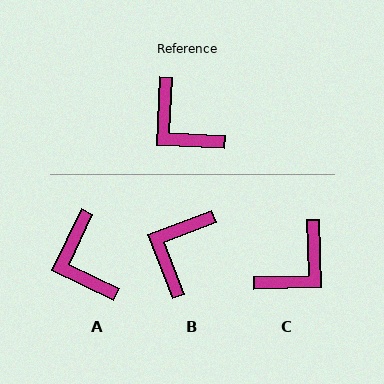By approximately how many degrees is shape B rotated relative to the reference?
Approximately 67 degrees clockwise.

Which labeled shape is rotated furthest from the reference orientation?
C, about 94 degrees away.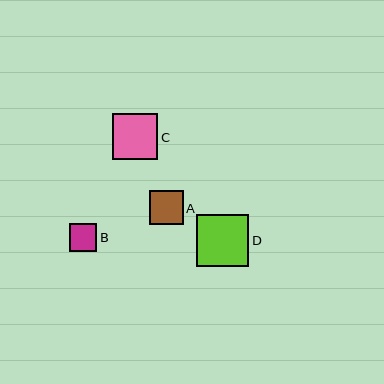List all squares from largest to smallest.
From largest to smallest: D, C, A, B.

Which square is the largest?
Square D is the largest with a size of approximately 52 pixels.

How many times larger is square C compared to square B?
Square C is approximately 1.7 times the size of square B.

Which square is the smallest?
Square B is the smallest with a size of approximately 27 pixels.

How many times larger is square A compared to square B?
Square A is approximately 1.2 times the size of square B.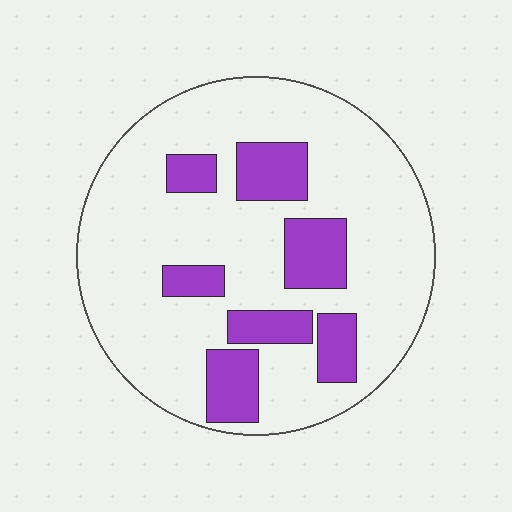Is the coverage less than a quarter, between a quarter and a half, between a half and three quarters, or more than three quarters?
Less than a quarter.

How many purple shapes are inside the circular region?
7.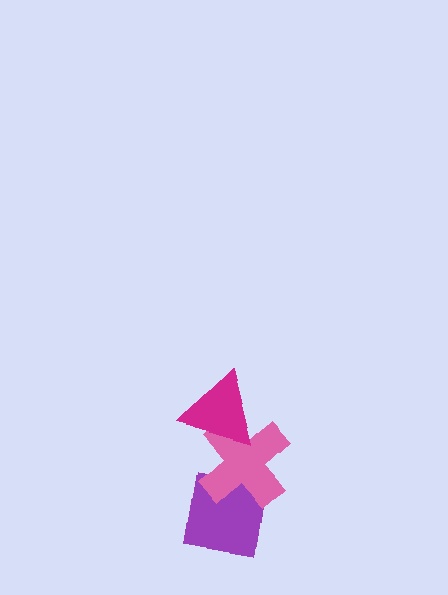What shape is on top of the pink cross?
The magenta triangle is on top of the pink cross.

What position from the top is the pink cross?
The pink cross is 2nd from the top.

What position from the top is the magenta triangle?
The magenta triangle is 1st from the top.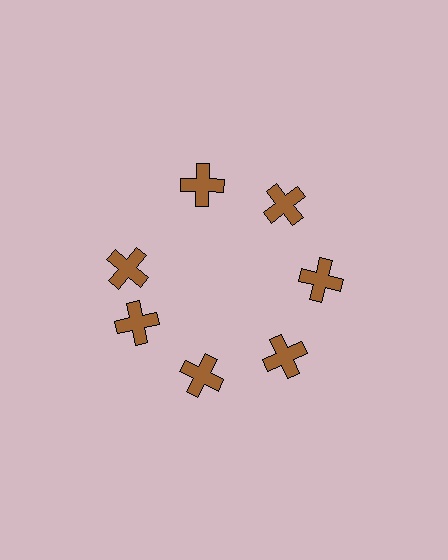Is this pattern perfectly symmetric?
No. The 7 brown crosses are arranged in a ring, but one element near the 10 o'clock position is rotated out of alignment along the ring, breaking the 7-fold rotational symmetry.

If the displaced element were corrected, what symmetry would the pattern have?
It would have 7-fold rotational symmetry — the pattern would map onto itself every 51 degrees.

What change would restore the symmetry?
The symmetry would be restored by rotating it back into even spacing with its neighbors so that all 7 crosses sit at equal angles and equal distance from the center.